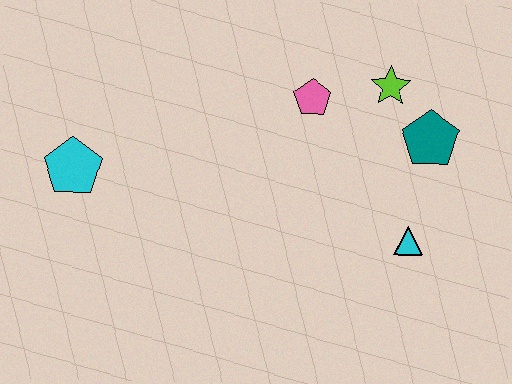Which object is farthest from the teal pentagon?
The cyan pentagon is farthest from the teal pentagon.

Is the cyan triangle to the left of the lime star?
No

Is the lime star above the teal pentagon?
Yes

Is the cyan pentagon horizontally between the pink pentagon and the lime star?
No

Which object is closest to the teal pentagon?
The lime star is closest to the teal pentagon.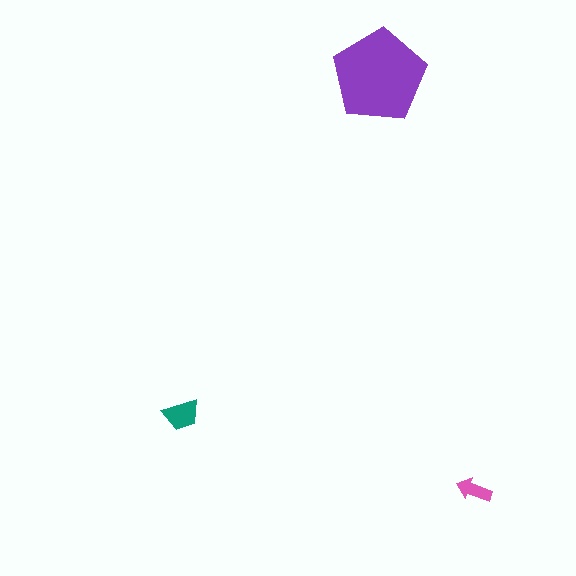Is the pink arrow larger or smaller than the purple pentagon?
Smaller.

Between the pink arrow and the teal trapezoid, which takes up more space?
The teal trapezoid.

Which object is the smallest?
The pink arrow.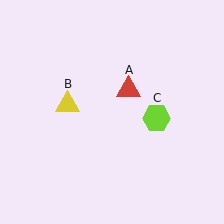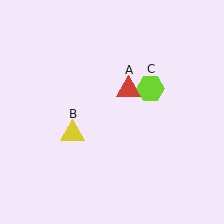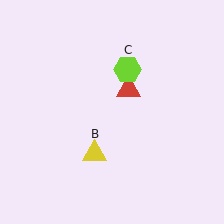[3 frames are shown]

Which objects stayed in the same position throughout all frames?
Red triangle (object A) remained stationary.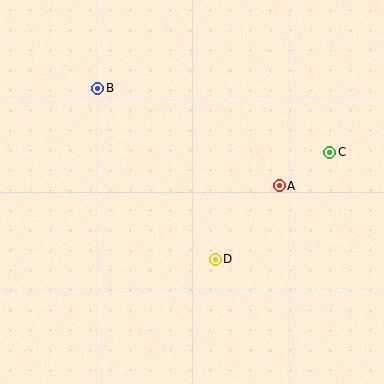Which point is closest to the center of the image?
Point D at (215, 259) is closest to the center.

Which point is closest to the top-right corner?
Point C is closest to the top-right corner.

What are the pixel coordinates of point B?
Point B is at (98, 88).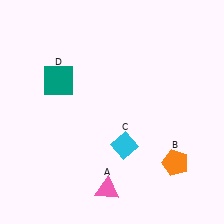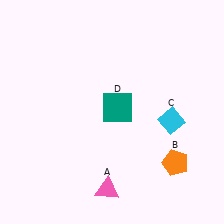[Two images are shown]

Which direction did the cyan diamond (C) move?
The cyan diamond (C) moved right.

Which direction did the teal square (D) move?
The teal square (D) moved right.